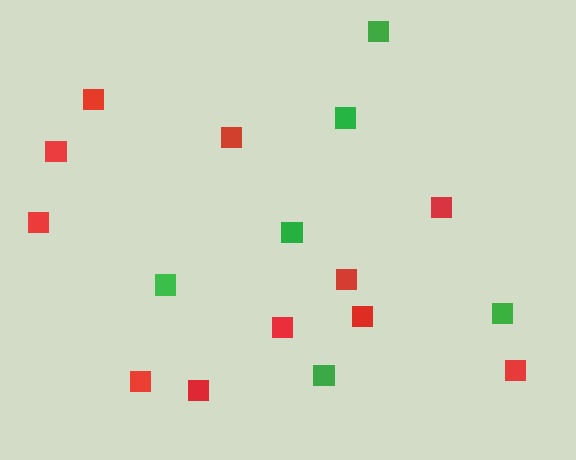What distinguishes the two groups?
There are 2 groups: one group of red squares (11) and one group of green squares (6).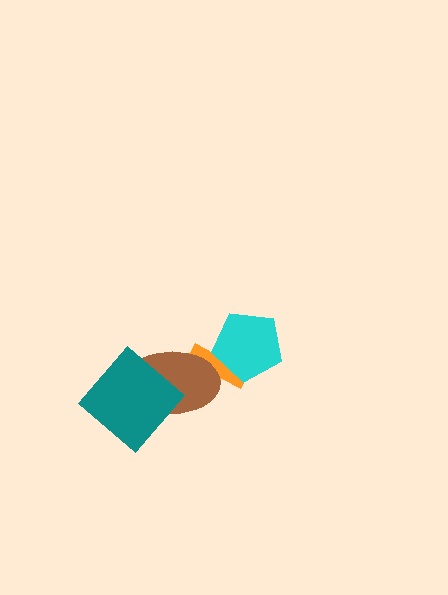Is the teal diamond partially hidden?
No, no other shape covers it.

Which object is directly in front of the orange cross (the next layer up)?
The cyan pentagon is directly in front of the orange cross.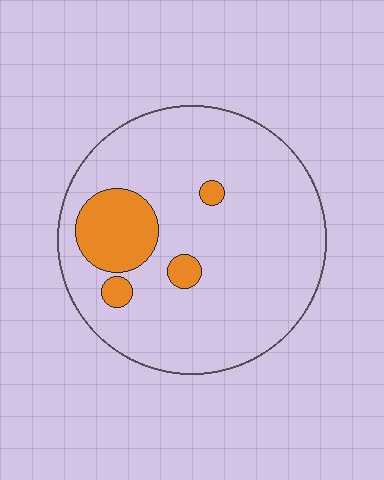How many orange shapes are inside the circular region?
4.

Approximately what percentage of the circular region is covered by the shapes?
Approximately 15%.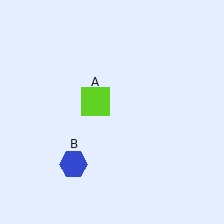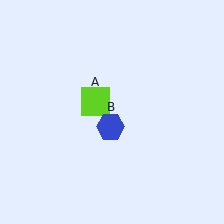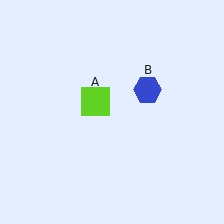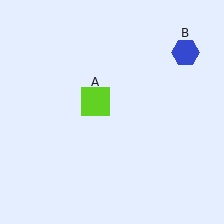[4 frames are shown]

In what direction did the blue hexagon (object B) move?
The blue hexagon (object B) moved up and to the right.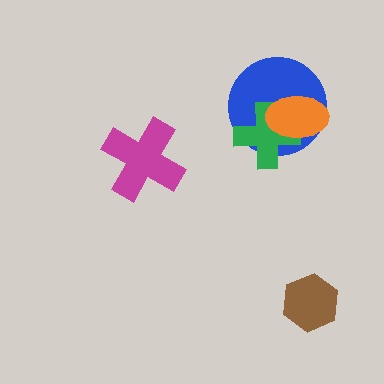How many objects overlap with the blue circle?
2 objects overlap with the blue circle.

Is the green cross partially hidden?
Yes, it is partially covered by another shape.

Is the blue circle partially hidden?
Yes, it is partially covered by another shape.